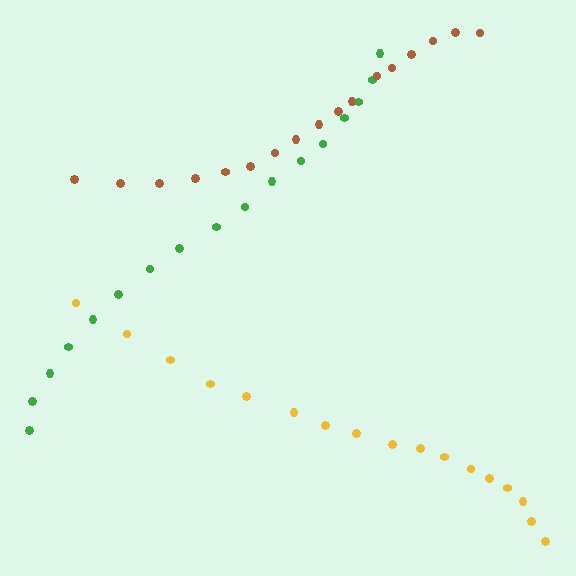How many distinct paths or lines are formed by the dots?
There are 3 distinct paths.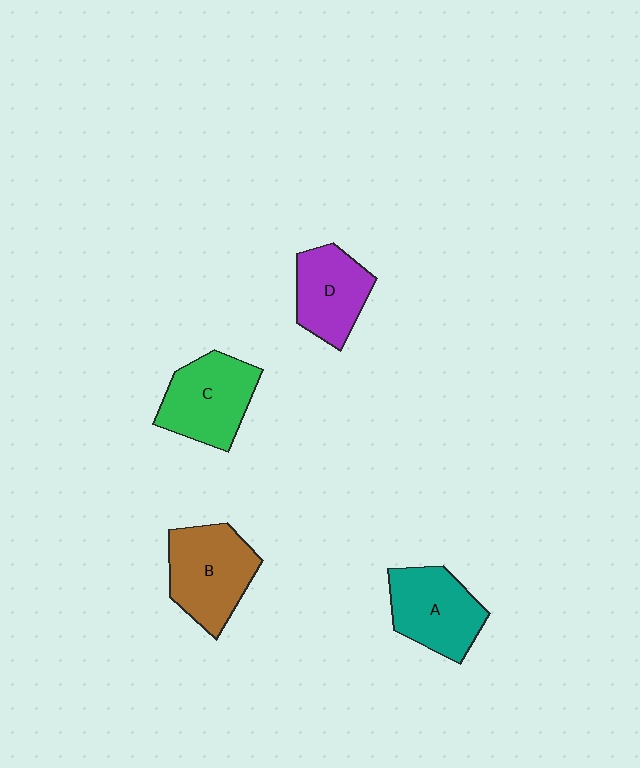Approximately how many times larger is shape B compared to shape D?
Approximately 1.3 times.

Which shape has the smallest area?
Shape D (purple).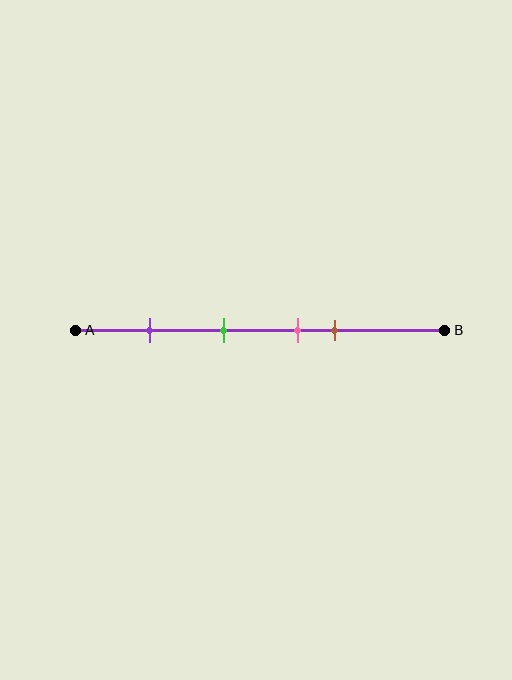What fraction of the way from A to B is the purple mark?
The purple mark is approximately 20% (0.2) of the way from A to B.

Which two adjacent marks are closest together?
The pink and brown marks are the closest adjacent pair.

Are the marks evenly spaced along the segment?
No, the marks are not evenly spaced.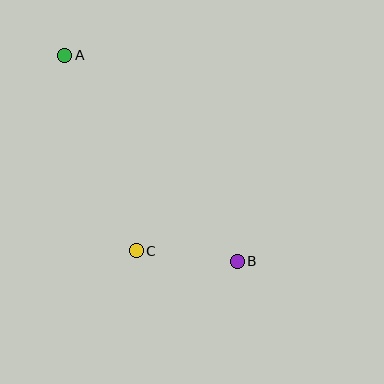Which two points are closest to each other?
Points B and C are closest to each other.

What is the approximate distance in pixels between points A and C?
The distance between A and C is approximately 208 pixels.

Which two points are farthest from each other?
Points A and B are farthest from each other.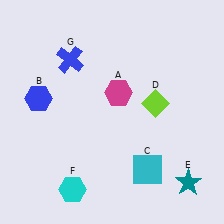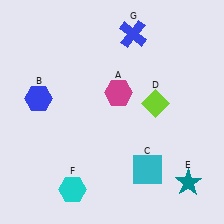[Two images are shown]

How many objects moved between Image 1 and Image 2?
1 object moved between the two images.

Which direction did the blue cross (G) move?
The blue cross (G) moved right.